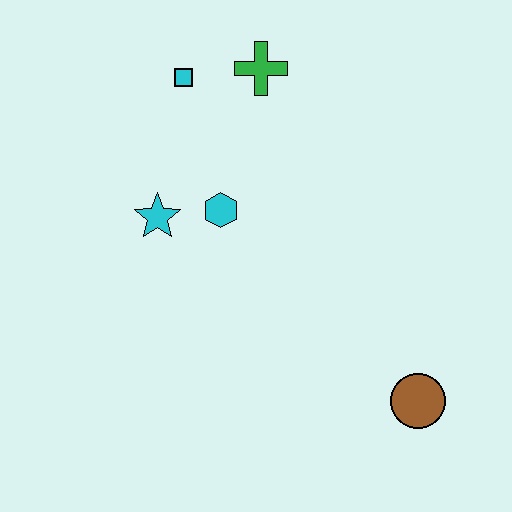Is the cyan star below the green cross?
Yes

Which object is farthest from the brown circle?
The cyan square is farthest from the brown circle.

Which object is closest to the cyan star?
The cyan hexagon is closest to the cyan star.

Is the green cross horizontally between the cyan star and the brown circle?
Yes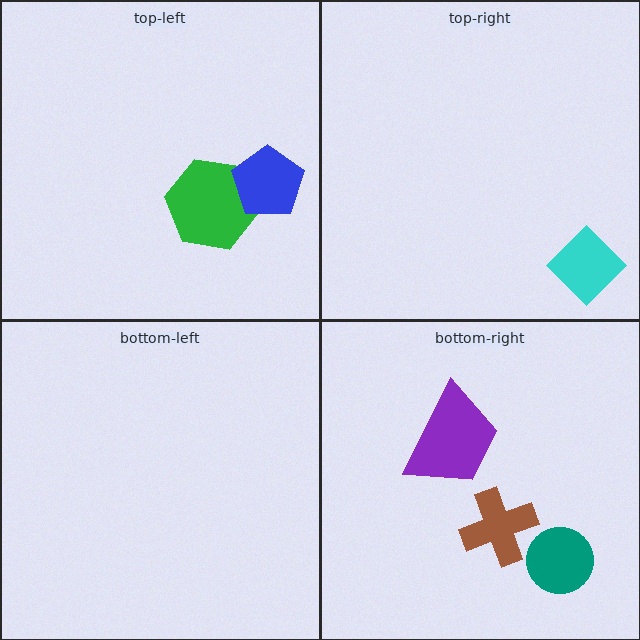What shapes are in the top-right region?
The cyan diamond.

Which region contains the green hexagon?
The top-left region.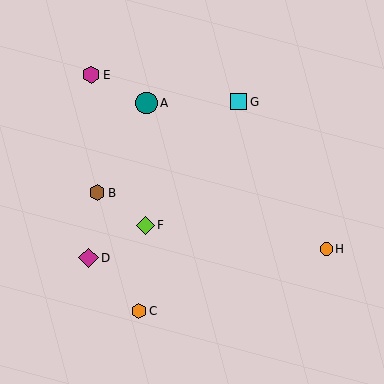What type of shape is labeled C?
Shape C is an orange hexagon.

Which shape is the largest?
The teal circle (labeled A) is the largest.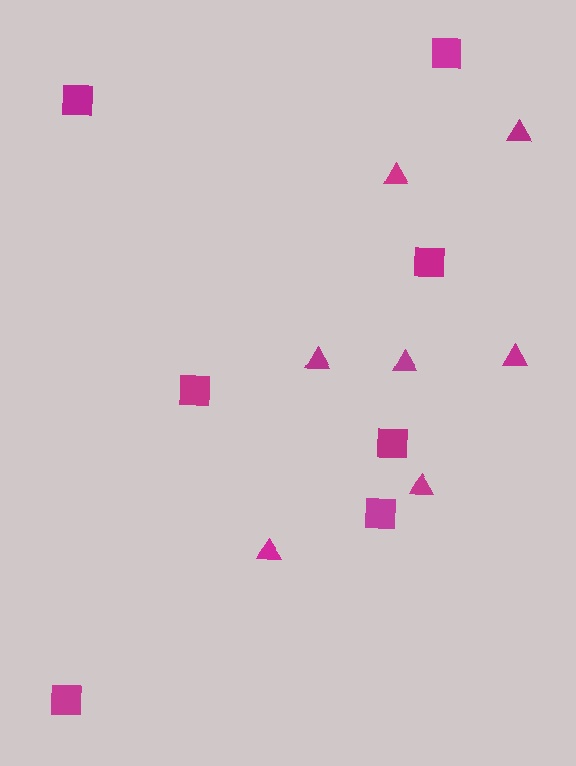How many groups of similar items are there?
There are 2 groups: one group of squares (7) and one group of triangles (7).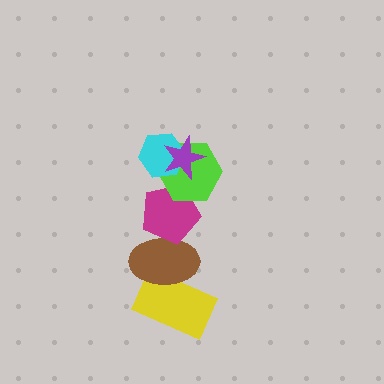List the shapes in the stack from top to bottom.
From top to bottom: the purple star, the cyan hexagon, the lime hexagon, the magenta pentagon, the brown ellipse, the yellow rectangle.